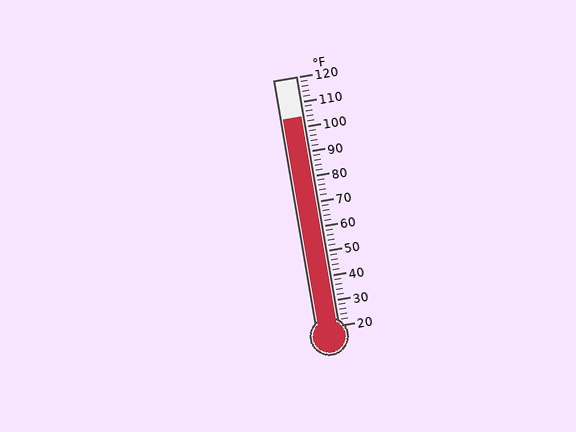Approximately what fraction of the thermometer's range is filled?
The thermometer is filled to approximately 85% of its range.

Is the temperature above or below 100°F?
The temperature is above 100°F.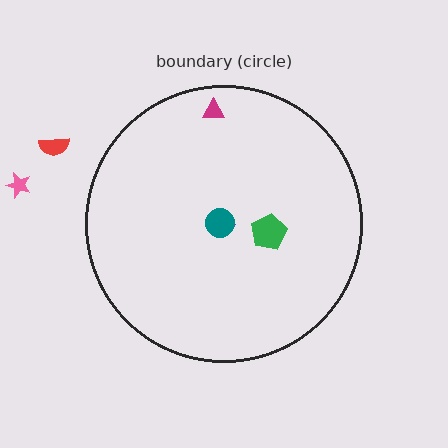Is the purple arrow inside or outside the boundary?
Inside.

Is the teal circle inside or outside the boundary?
Inside.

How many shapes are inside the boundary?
4 inside, 2 outside.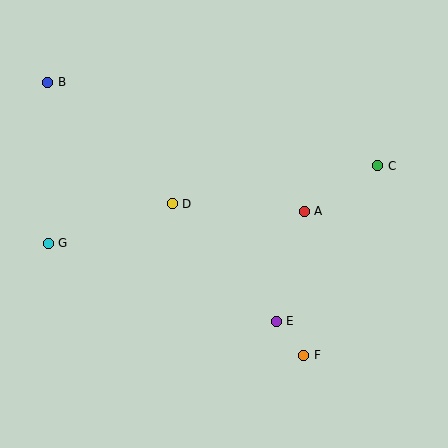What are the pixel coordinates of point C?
Point C is at (378, 166).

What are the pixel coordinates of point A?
Point A is at (304, 211).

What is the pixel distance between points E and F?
The distance between E and F is 44 pixels.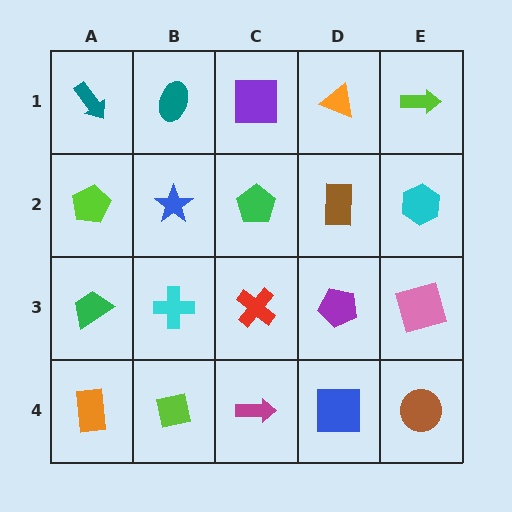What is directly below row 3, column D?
A blue square.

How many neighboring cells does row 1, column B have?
3.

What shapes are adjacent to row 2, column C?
A purple square (row 1, column C), a red cross (row 3, column C), a blue star (row 2, column B), a brown rectangle (row 2, column D).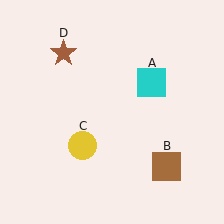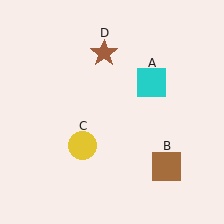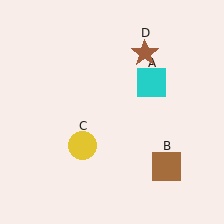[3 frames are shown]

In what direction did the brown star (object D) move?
The brown star (object D) moved right.